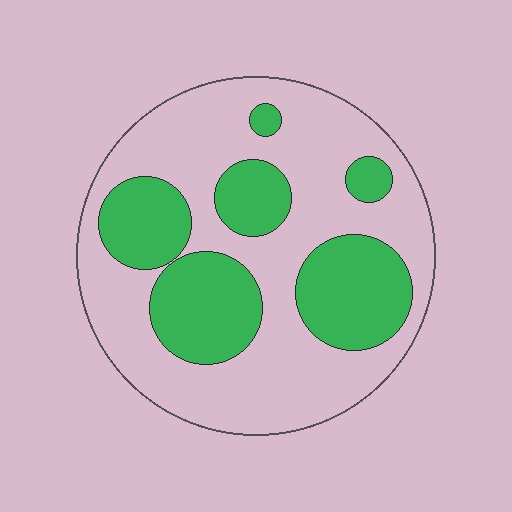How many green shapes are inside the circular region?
6.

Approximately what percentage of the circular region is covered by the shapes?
Approximately 35%.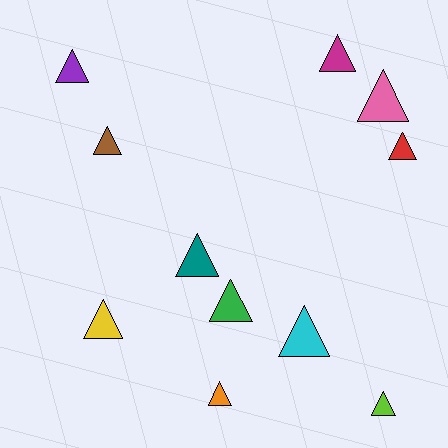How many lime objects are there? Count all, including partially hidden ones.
There is 1 lime object.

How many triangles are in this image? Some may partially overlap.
There are 11 triangles.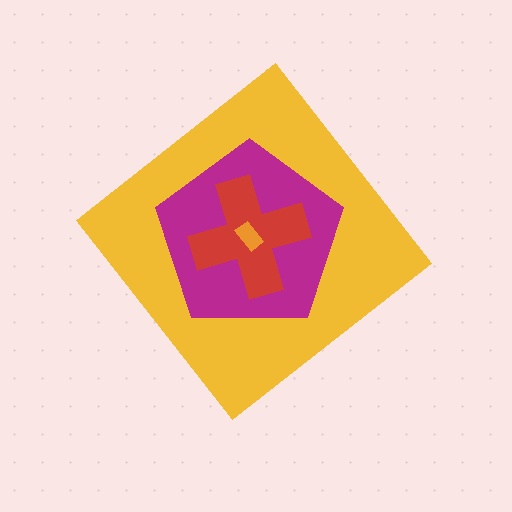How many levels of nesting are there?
4.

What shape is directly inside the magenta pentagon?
The red cross.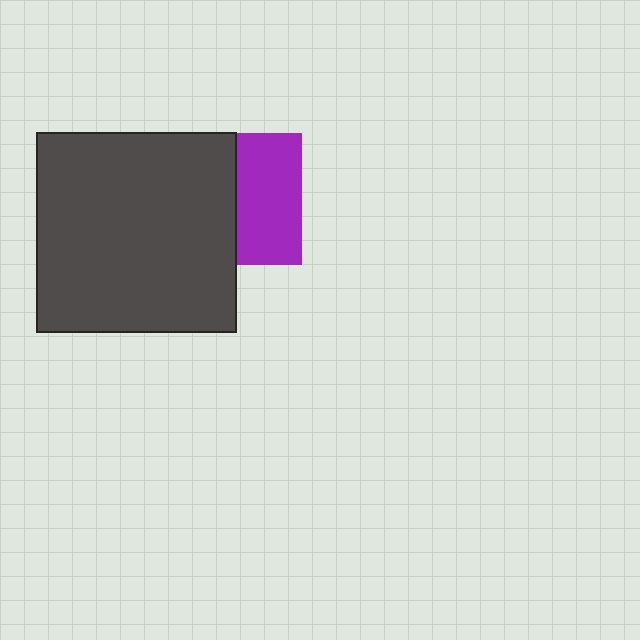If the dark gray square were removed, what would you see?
You would see the complete purple square.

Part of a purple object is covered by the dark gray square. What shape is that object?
It is a square.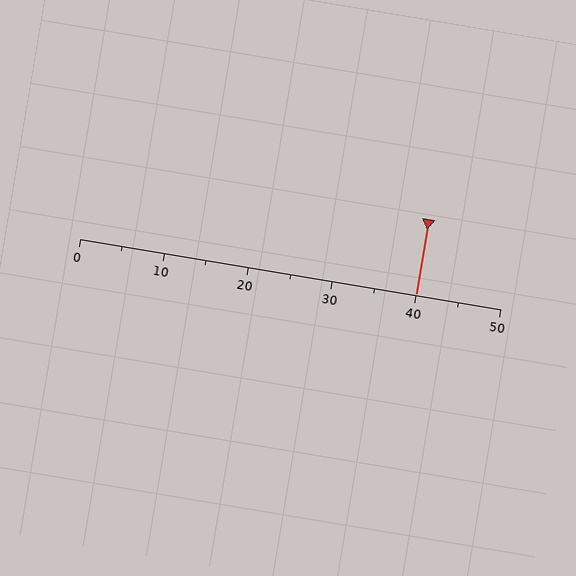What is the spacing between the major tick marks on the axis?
The major ticks are spaced 10 apart.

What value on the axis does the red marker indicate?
The marker indicates approximately 40.